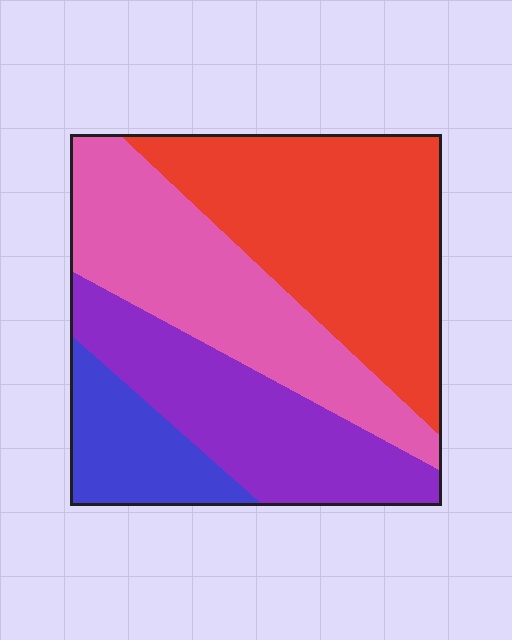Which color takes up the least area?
Blue, at roughly 10%.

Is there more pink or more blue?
Pink.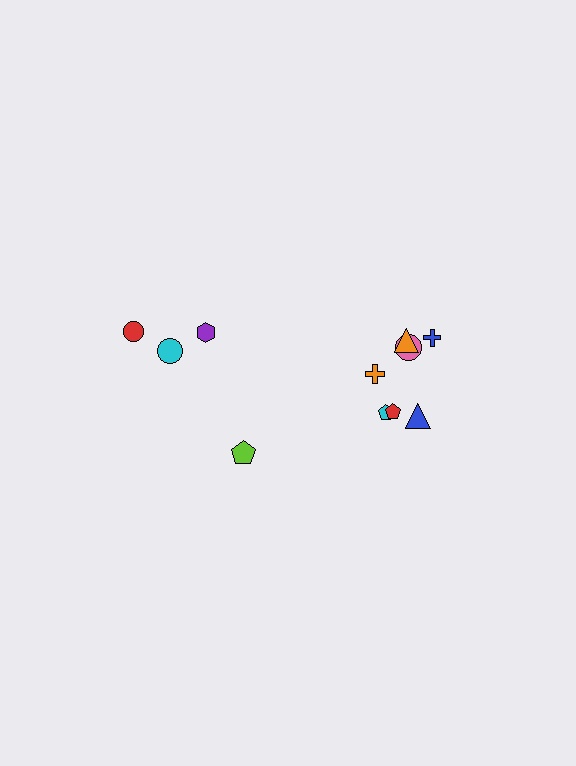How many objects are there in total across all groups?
There are 11 objects.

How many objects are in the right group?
There are 7 objects.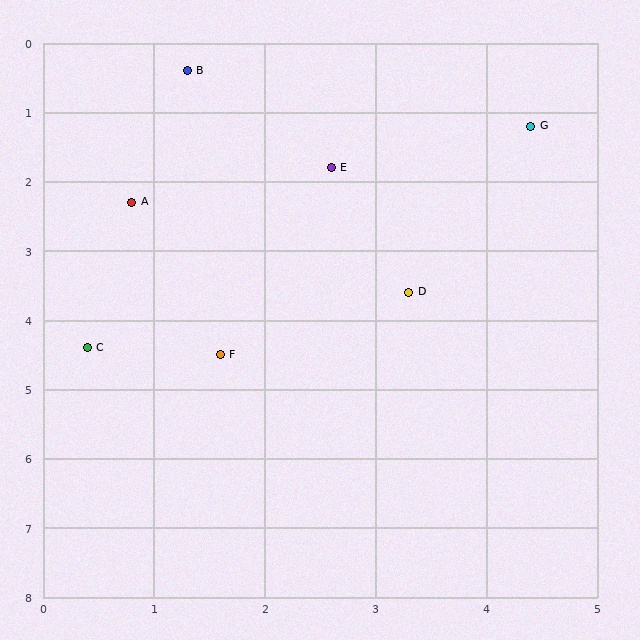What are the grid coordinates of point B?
Point B is at approximately (1.3, 0.4).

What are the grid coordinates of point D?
Point D is at approximately (3.3, 3.6).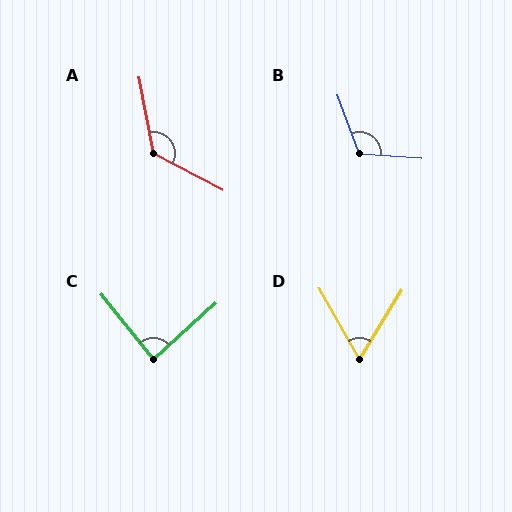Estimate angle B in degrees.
Approximately 114 degrees.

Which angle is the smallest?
D, at approximately 61 degrees.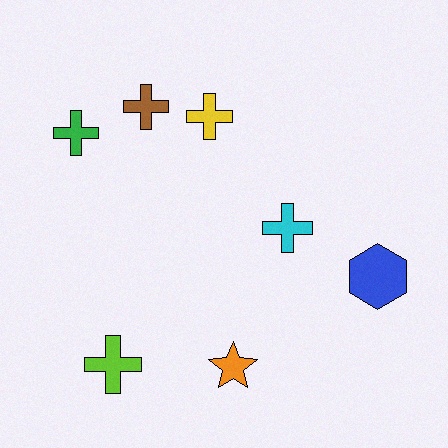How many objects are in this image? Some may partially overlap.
There are 7 objects.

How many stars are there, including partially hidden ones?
There is 1 star.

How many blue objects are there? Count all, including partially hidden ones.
There is 1 blue object.